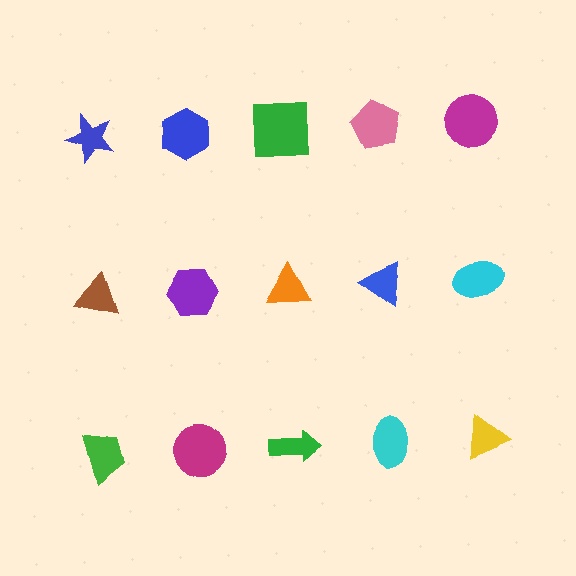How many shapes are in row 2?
5 shapes.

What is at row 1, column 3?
A green square.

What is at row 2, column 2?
A purple hexagon.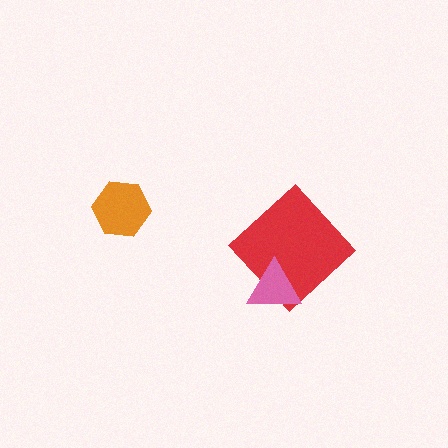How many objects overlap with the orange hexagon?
0 objects overlap with the orange hexagon.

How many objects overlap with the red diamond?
1 object overlaps with the red diamond.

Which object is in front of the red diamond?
The pink triangle is in front of the red diamond.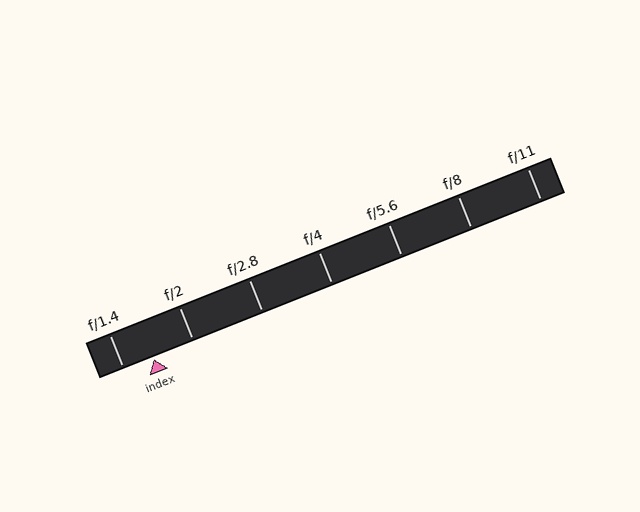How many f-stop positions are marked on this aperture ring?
There are 7 f-stop positions marked.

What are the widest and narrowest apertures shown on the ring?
The widest aperture shown is f/1.4 and the narrowest is f/11.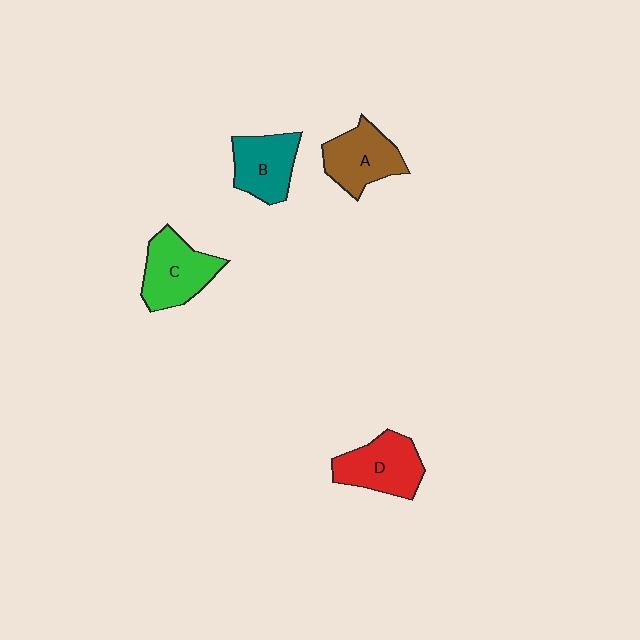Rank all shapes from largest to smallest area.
From largest to smallest: C (green), D (red), A (brown), B (teal).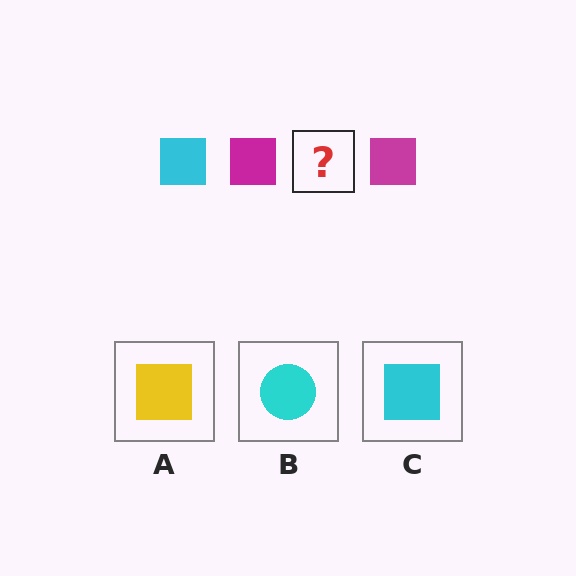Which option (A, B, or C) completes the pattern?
C.